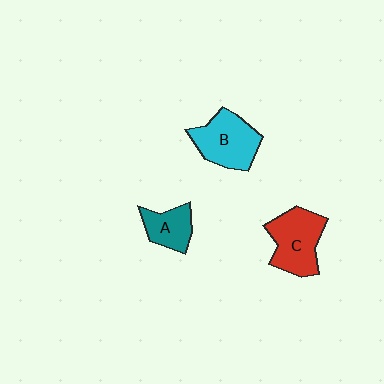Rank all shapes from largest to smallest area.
From largest to smallest: C (red), B (cyan), A (teal).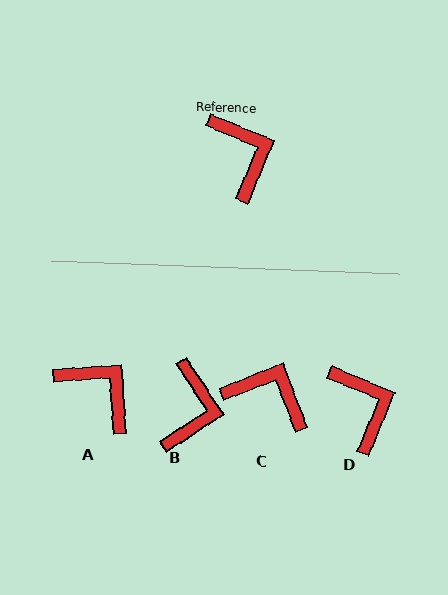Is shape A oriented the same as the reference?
No, it is off by about 27 degrees.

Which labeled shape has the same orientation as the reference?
D.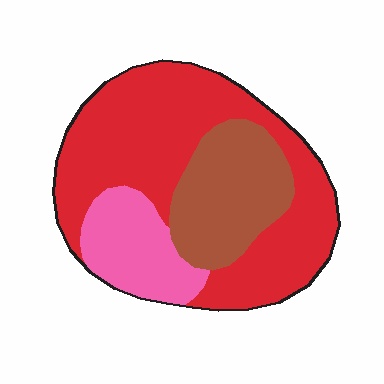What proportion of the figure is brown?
Brown covers roughly 25% of the figure.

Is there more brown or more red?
Red.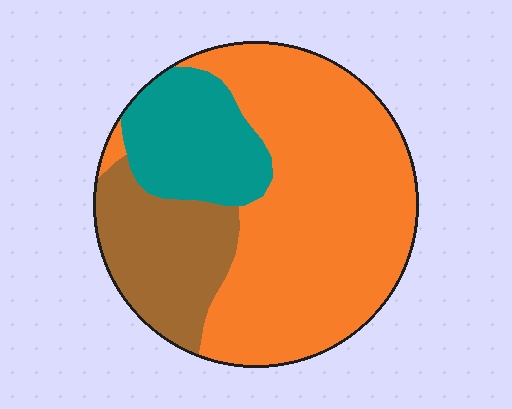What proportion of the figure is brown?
Brown covers roughly 20% of the figure.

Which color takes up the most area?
Orange, at roughly 60%.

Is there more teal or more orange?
Orange.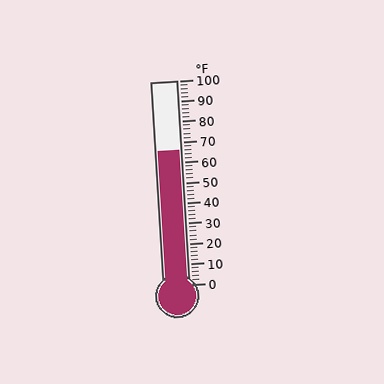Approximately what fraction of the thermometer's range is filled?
The thermometer is filled to approximately 65% of its range.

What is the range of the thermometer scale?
The thermometer scale ranges from 0°F to 100°F.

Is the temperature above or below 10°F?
The temperature is above 10°F.